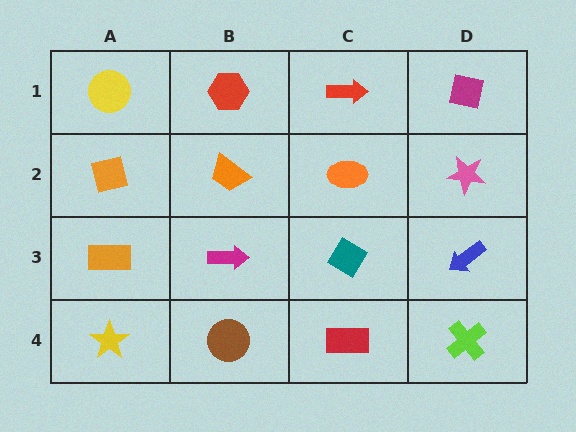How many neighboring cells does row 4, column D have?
2.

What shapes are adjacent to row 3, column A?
An orange square (row 2, column A), a yellow star (row 4, column A), a magenta arrow (row 3, column B).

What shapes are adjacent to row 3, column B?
An orange trapezoid (row 2, column B), a brown circle (row 4, column B), an orange rectangle (row 3, column A), a teal diamond (row 3, column C).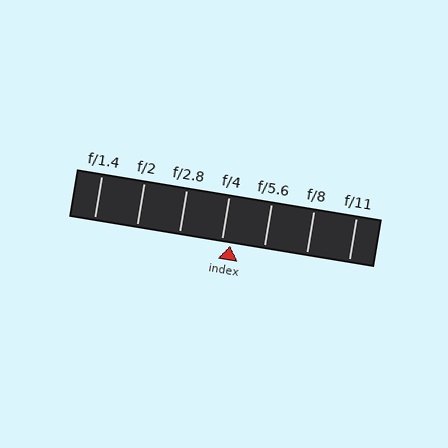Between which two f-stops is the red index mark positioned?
The index mark is between f/4 and f/5.6.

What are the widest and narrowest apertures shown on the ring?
The widest aperture shown is f/1.4 and the narrowest is f/11.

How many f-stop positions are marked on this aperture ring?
There are 7 f-stop positions marked.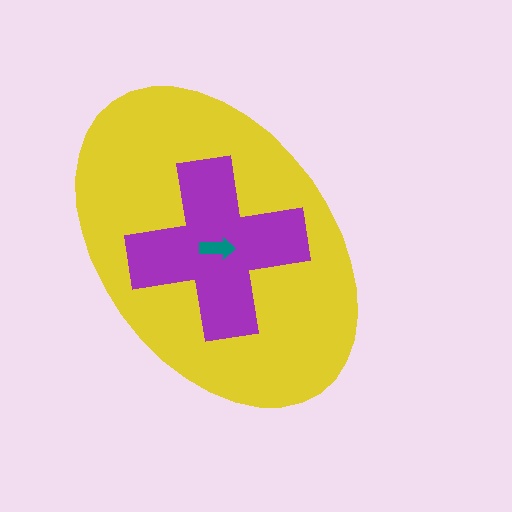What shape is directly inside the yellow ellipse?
The purple cross.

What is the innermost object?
The teal arrow.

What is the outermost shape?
The yellow ellipse.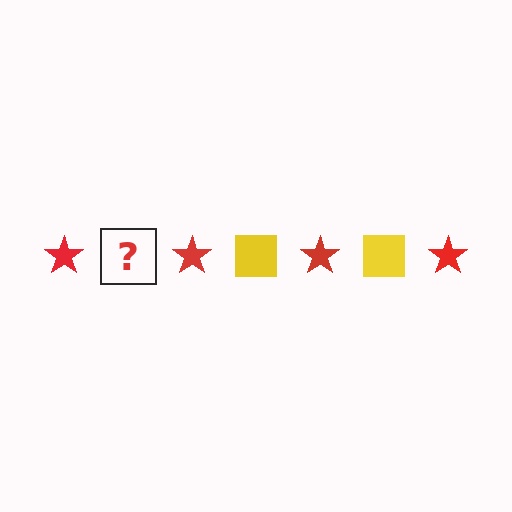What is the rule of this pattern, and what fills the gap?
The rule is that the pattern alternates between red star and yellow square. The gap should be filled with a yellow square.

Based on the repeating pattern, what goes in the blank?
The blank should be a yellow square.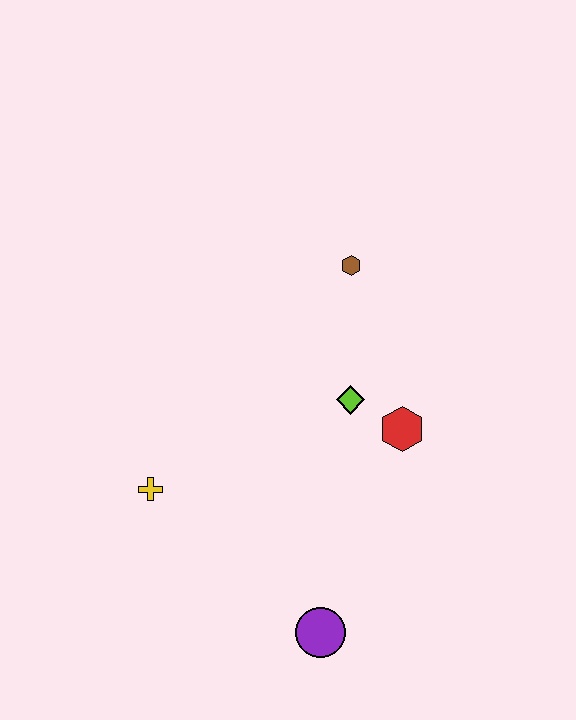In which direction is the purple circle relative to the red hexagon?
The purple circle is below the red hexagon.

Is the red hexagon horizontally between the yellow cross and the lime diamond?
No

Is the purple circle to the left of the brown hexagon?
Yes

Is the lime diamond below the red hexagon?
No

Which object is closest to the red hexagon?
The lime diamond is closest to the red hexagon.